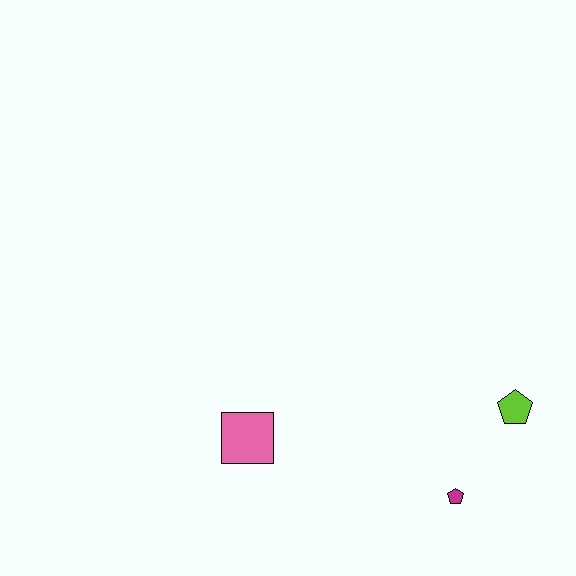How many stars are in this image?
There are no stars.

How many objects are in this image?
There are 3 objects.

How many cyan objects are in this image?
There are no cyan objects.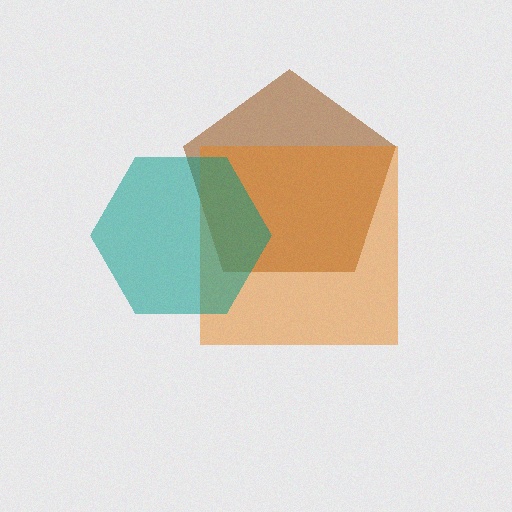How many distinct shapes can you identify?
There are 3 distinct shapes: a brown pentagon, an orange square, a teal hexagon.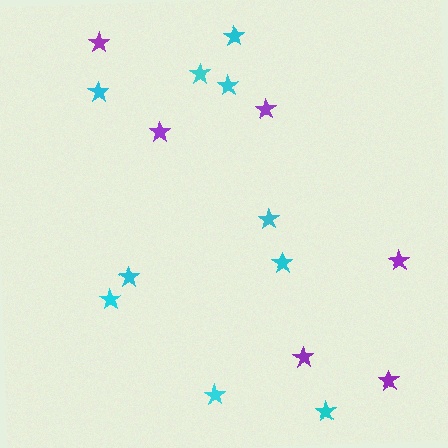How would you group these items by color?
There are 2 groups: one group of purple stars (6) and one group of cyan stars (10).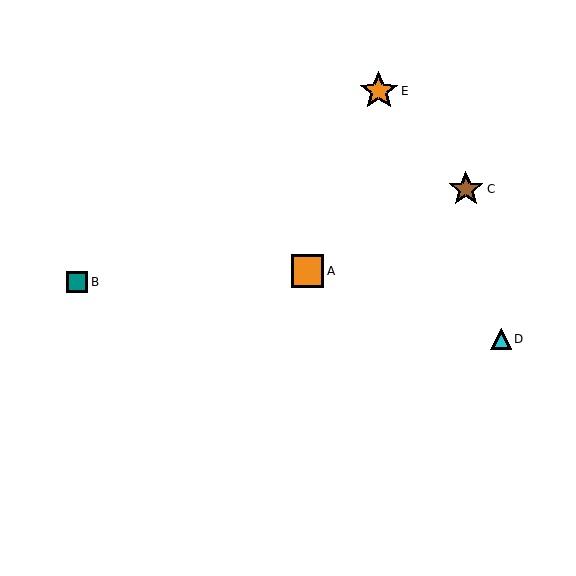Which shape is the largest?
The orange star (labeled E) is the largest.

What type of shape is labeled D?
Shape D is a cyan triangle.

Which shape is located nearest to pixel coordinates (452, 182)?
The brown star (labeled C) at (466, 189) is nearest to that location.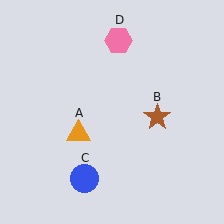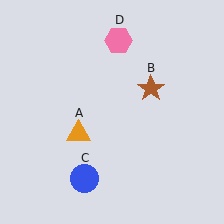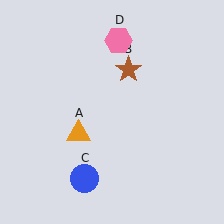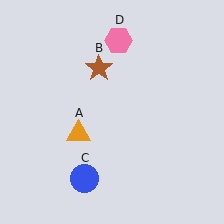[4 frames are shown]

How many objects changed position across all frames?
1 object changed position: brown star (object B).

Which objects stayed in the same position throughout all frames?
Orange triangle (object A) and blue circle (object C) and pink hexagon (object D) remained stationary.